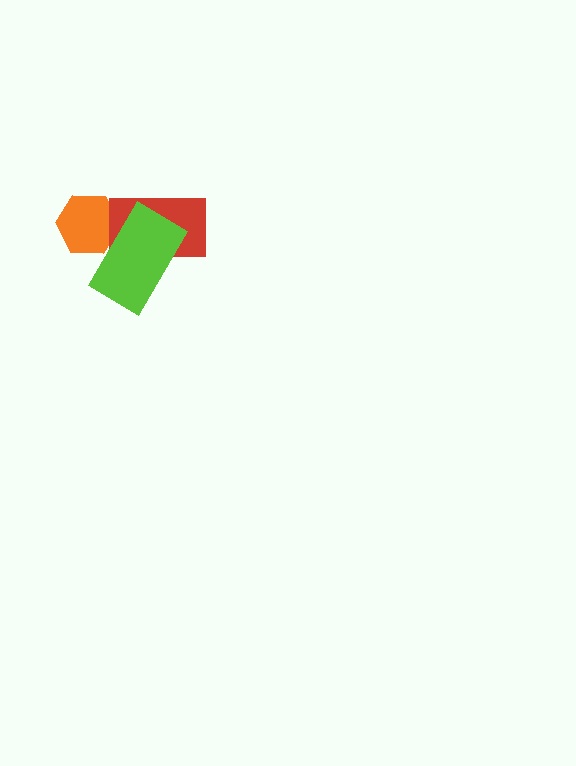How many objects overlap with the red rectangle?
2 objects overlap with the red rectangle.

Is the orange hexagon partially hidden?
Yes, it is partially covered by another shape.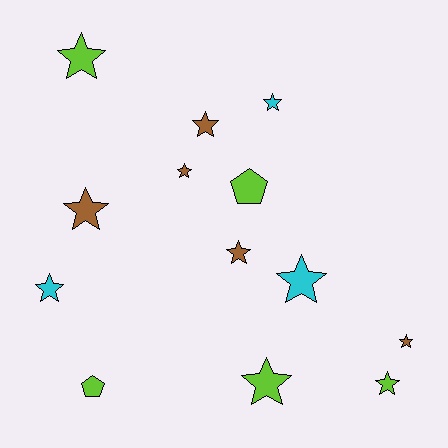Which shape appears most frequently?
Star, with 11 objects.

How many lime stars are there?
There are 3 lime stars.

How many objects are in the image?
There are 13 objects.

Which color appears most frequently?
Lime, with 5 objects.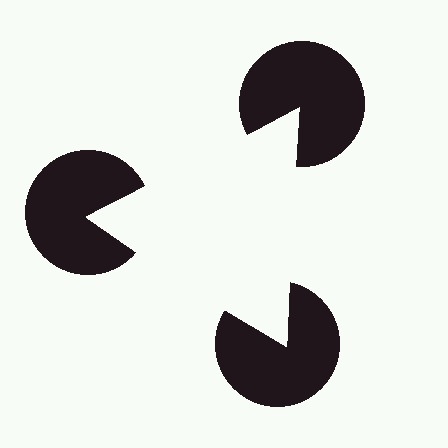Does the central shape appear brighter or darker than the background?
It typically appears slightly brighter than the background, even though no actual brightness change is drawn.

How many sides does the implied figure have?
3 sides.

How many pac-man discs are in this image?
There are 3 — one at each vertex of the illusory triangle.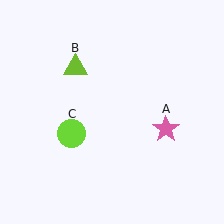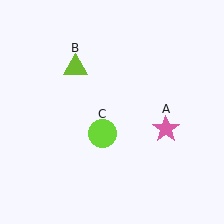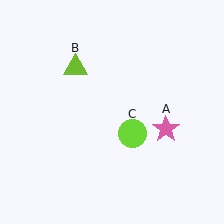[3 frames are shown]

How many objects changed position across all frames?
1 object changed position: lime circle (object C).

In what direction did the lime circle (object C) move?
The lime circle (object C) moved right.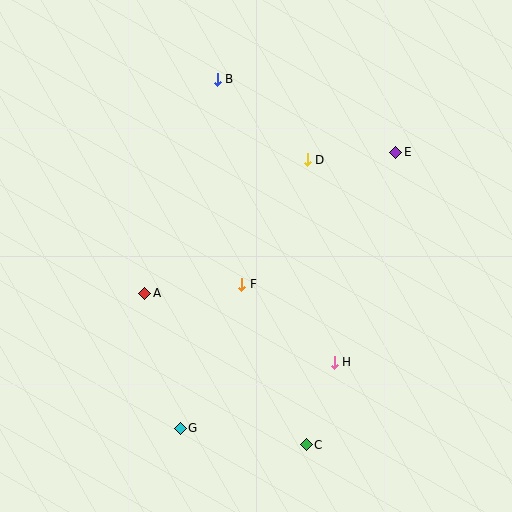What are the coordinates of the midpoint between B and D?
The midpoint between B and D is at (262, 120).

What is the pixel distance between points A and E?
The distance between A and E is 288 pixels.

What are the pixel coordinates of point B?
Point B is at (217, 79).